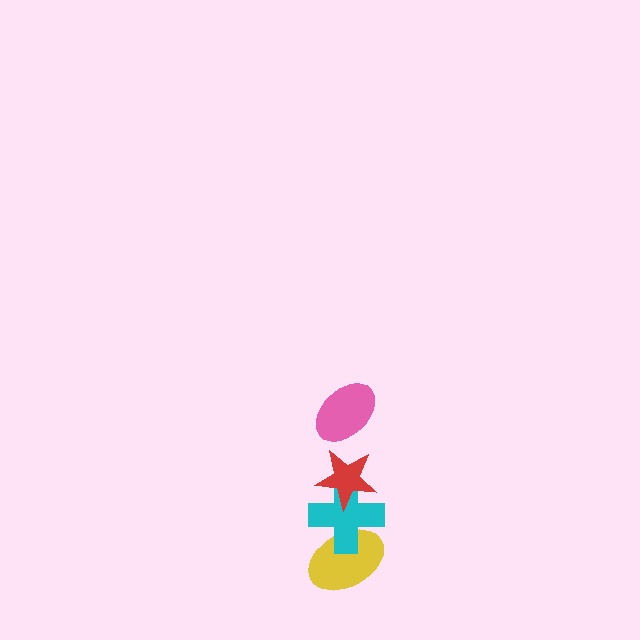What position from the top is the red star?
The red star is 2nd from the top.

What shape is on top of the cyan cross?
The red star is on top of the cyan cross.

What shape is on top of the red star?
The pink ellipse is on top of the red star.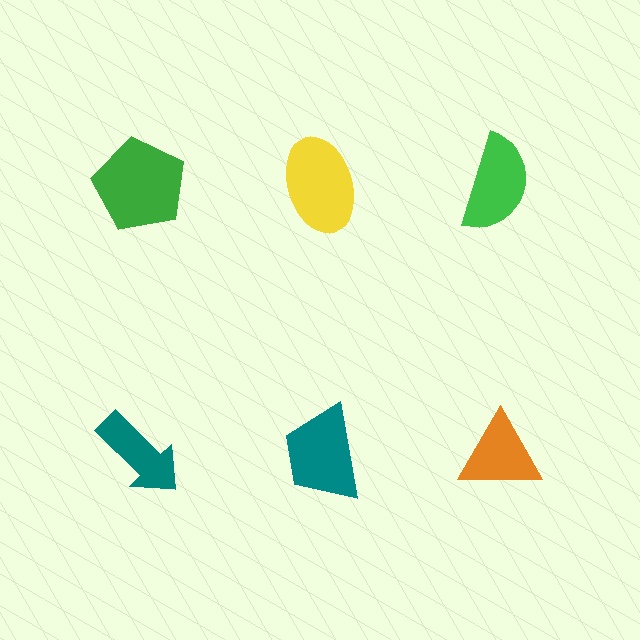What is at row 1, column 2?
A yellow ellipse.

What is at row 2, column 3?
An orange triangle.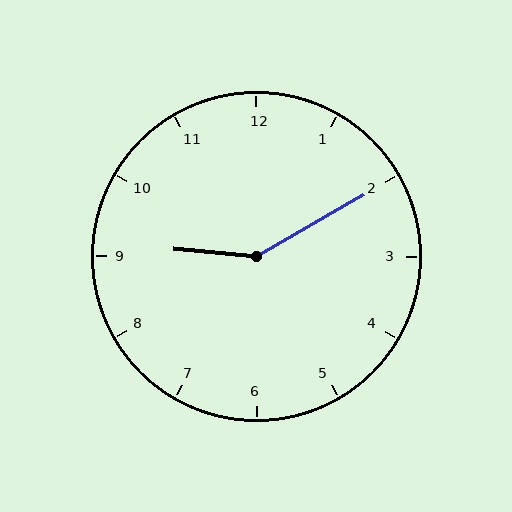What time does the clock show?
9:10.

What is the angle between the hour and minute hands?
Approximately 145 degrees.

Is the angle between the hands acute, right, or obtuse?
It is obtuse.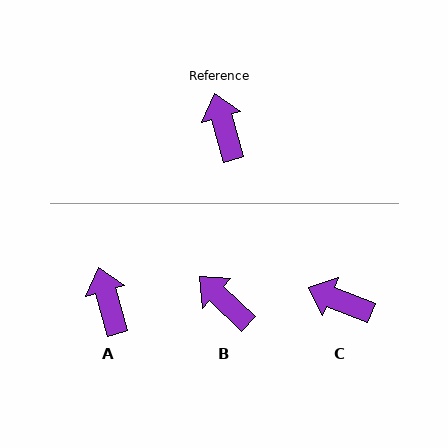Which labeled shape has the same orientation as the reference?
A.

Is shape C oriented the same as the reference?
No, it is off by about 52 degrees.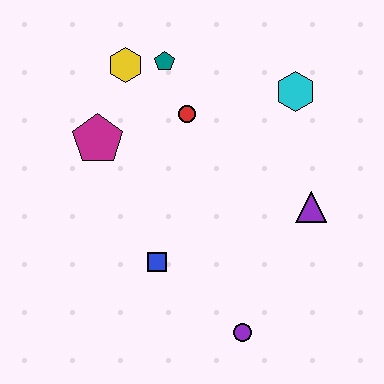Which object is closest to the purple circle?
The blue square is closest to the purple circle.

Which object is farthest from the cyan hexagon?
The purple circle is farthest from the cyan hexagon.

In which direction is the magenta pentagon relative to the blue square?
The magenta pentagon is above the blue square.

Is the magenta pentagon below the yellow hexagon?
Yes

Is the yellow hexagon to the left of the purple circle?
Yes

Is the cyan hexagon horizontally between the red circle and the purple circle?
No